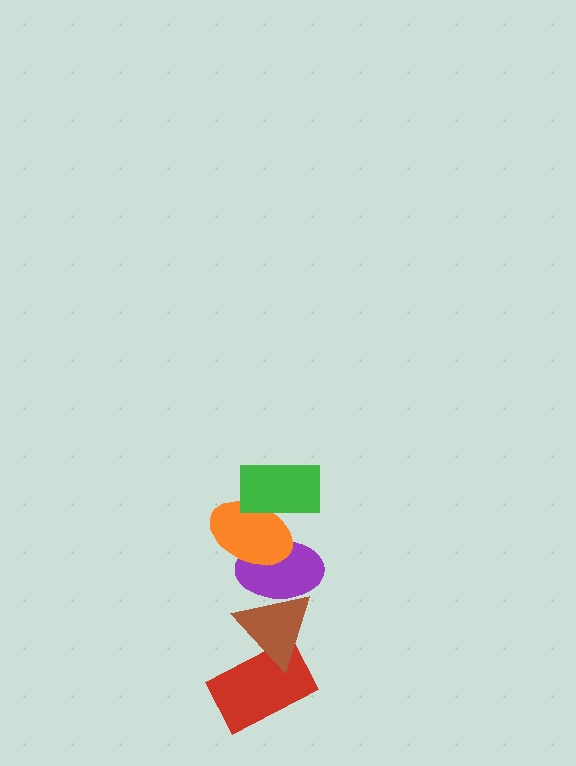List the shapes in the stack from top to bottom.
From top to bottom: the green rectangle, the orange ellipse, the purple ellipse, the brown triangle, the red rectangle.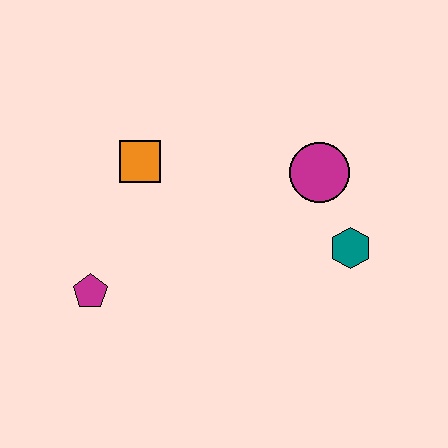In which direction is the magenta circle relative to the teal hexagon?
The magenta circle is above the teal hexagon.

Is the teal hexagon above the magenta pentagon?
Yes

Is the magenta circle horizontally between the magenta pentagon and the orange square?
No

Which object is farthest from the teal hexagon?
The magenta pentagon is farthest from the teal hexagon.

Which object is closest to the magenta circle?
The teal hexagon is closest to the magenta circle.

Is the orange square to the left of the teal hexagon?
Yes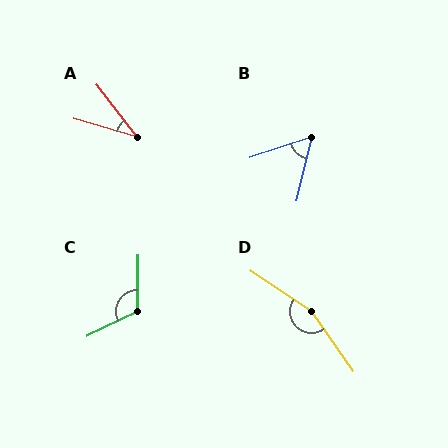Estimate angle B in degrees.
Approximately 58 degrees.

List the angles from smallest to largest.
A (36°), B (58°), C (117°), D (159°).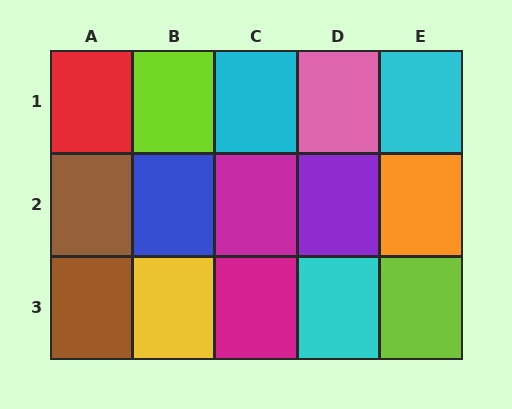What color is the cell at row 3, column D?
Cyan.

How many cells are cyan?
3 cells are cyan.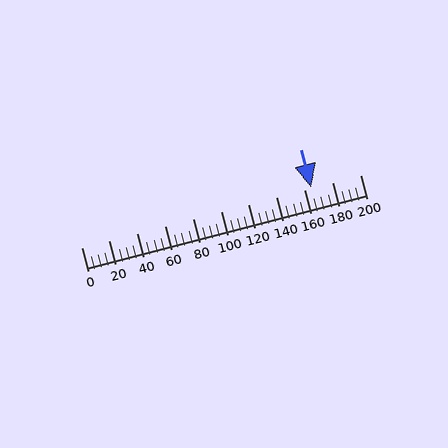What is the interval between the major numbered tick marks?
The major tick marks are spaced 20 units apart.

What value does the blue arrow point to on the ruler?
The blue arrow points to approximately 165.